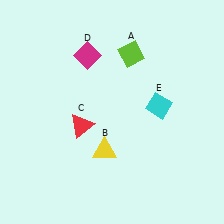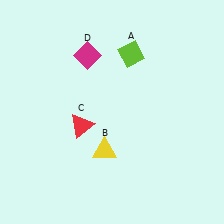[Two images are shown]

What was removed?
The cyan diamond (E) was removed in Image 2.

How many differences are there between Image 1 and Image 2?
There is 1 difference between the two images.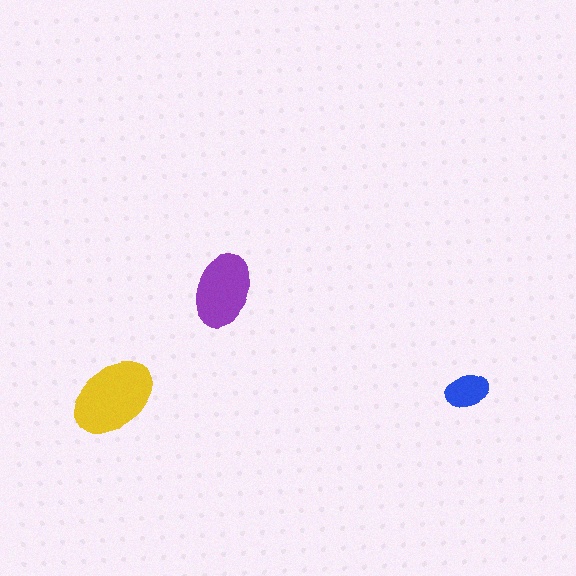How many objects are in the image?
There are 3 objects in the image.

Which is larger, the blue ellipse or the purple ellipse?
The purple one.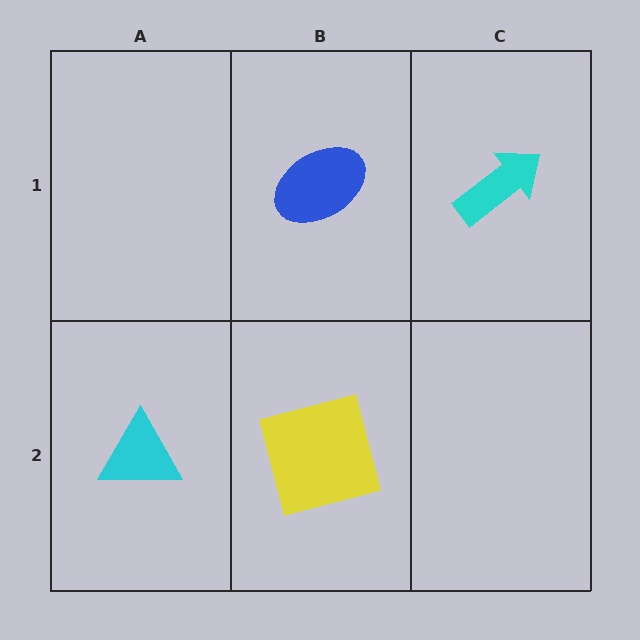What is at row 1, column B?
A blue ellipse.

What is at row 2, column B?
A yellow square.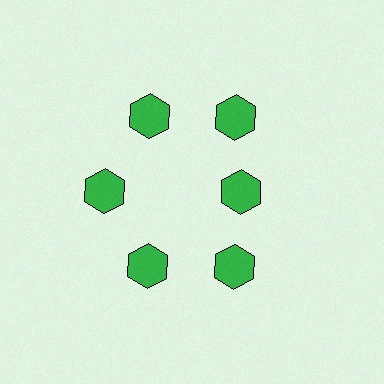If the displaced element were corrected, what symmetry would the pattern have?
It would have 6-fold rotational symmetry — the pattern would map onto itself every 60 degrees.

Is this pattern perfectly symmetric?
No. The 6 green hexagons are arranged in a ring, but one element near the 3 o'clock position is pulled inward toward the center, breaking the 6-fold rotational symmetry.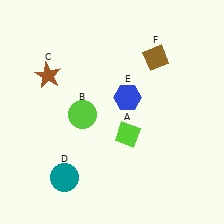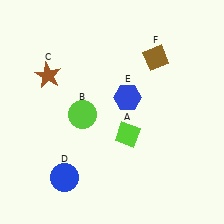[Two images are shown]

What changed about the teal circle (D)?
In Image 1, D is teal. In Image 2, it changed to blue.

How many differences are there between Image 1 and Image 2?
There is 1 difference between the two images.